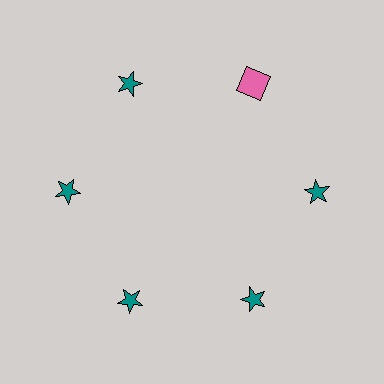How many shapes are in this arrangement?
There are 6 shapes arranged in a ring pattern.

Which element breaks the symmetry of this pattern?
The pink square at roughly the 1 o'clock position breaks the symmetry. All other shapes are teal stars.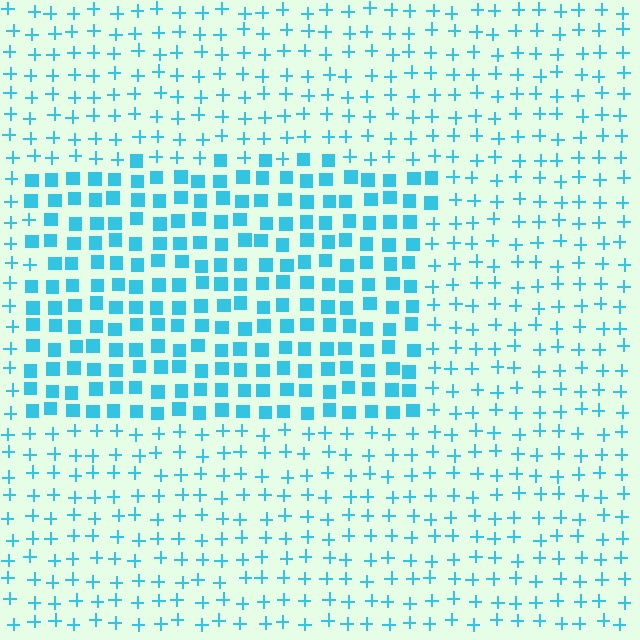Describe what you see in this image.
The image is filled with small cyan elements arranged in a uniform grid. A rectangle-shaped region contains squares, while the surrounding area contains plus signs. The boundary is defined purely by the change in element shape.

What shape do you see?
I see a rectangle.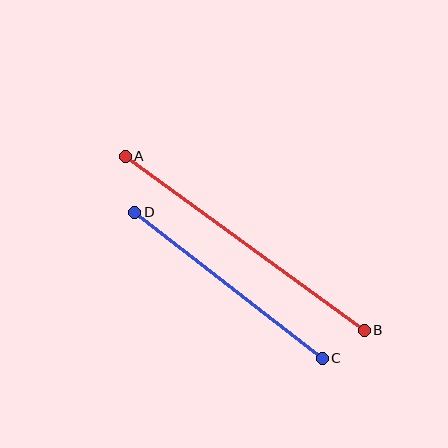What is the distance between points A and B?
The distance is approximately 295 pixels.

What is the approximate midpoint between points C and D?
The midpoint is at approximately (228, 285) pixels.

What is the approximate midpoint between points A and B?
The midpoint is at approximately (245, 243) pixels.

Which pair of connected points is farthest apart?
Points A and B are farthest apart.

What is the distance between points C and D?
The distance is approximately 237 pixels.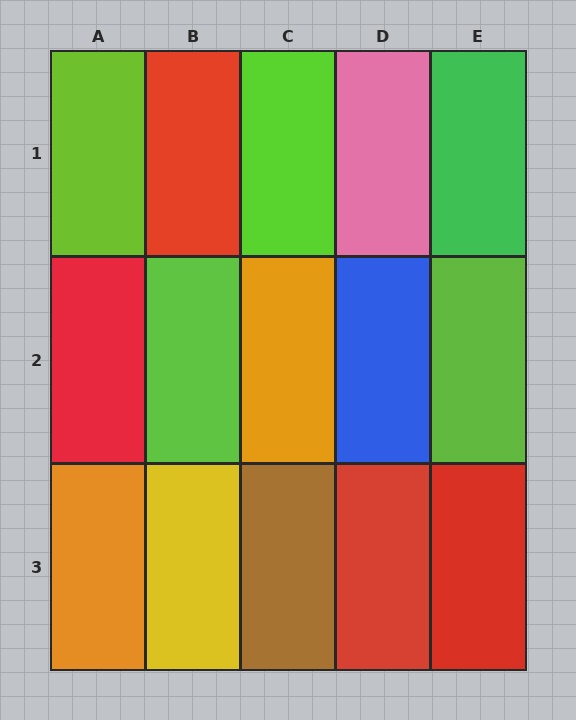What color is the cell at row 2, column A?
Red.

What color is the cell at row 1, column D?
Pink.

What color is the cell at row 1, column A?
Lime.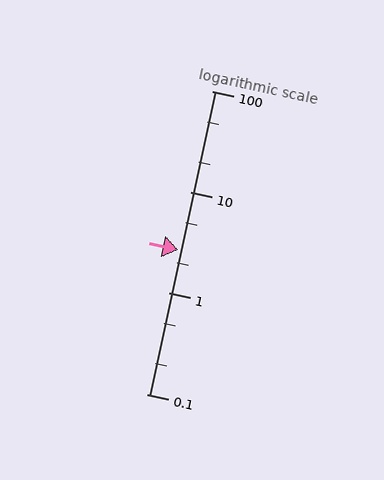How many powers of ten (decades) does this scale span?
The scale spans 3 decades, from 0.1 to 100.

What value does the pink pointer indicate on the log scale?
The pointer indicates approximately 2.7.